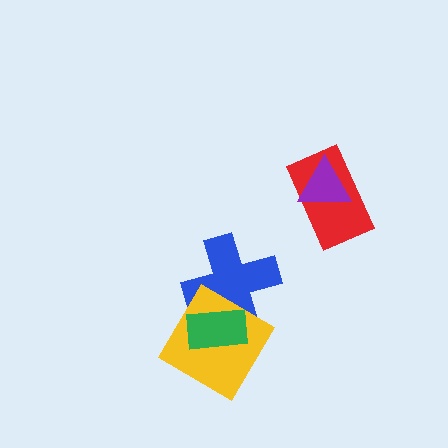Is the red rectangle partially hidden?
Yes, it is partially covered by another shape.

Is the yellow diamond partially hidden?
Yes, it is partially covered by another shape.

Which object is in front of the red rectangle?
The purple triangle is in front of the red rectangle.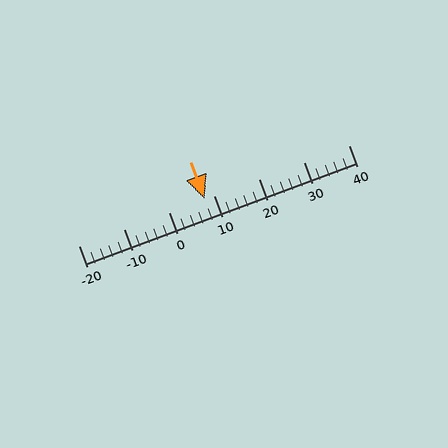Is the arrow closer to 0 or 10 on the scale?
The arrow is closer to 10.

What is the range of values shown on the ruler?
The ruler shows values from -20 to 40.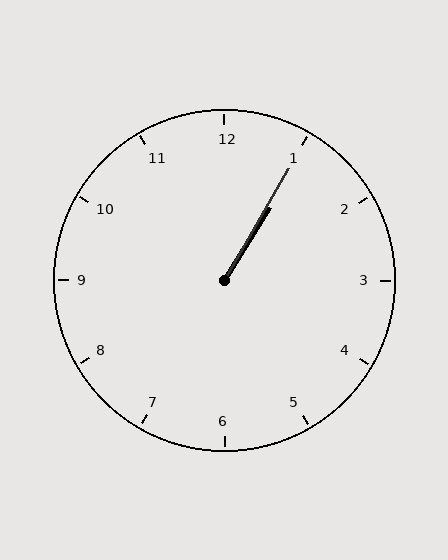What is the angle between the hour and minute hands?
Approximately 2 degrees.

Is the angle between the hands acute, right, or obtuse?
It is acute.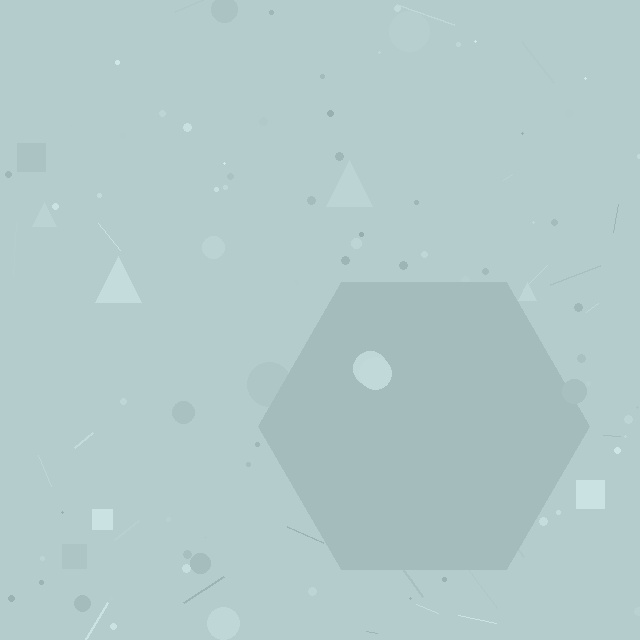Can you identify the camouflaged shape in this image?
The camouflaged shape is a hexagon.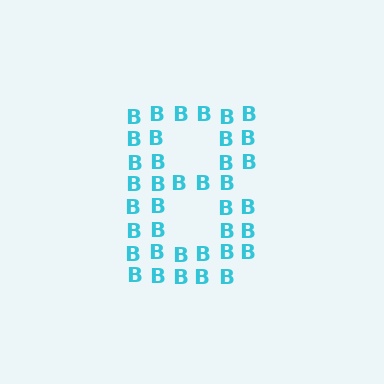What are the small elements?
The small elements are letter B's.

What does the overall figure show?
The overall figure shows the letter B.